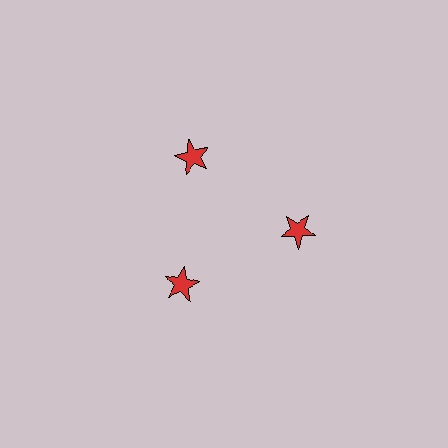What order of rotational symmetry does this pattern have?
This pattern has 3-fold rotational symmetry.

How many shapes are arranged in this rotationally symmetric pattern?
There are 3 shapes, arranged in 3 groups of 1.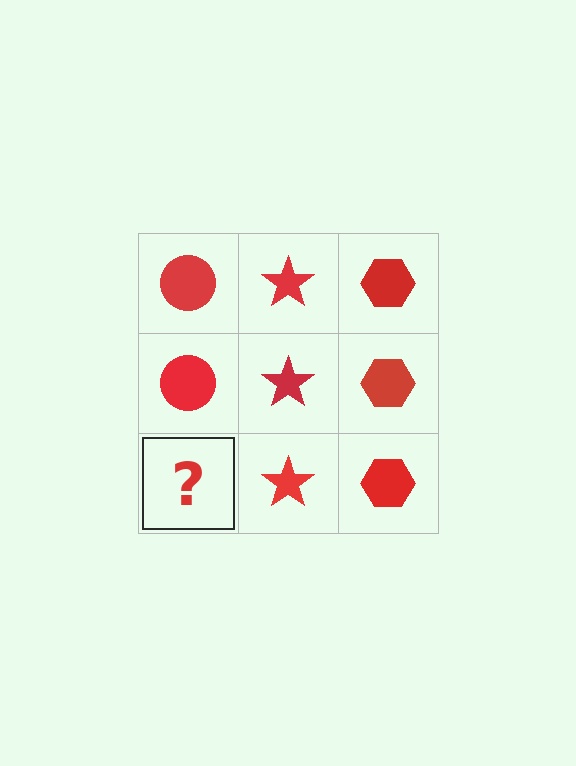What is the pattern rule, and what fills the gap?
The rule is that each column has a consistent shape. The gap should be filled with a red circle.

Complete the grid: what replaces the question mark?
The question mark should be replaced with a red circle.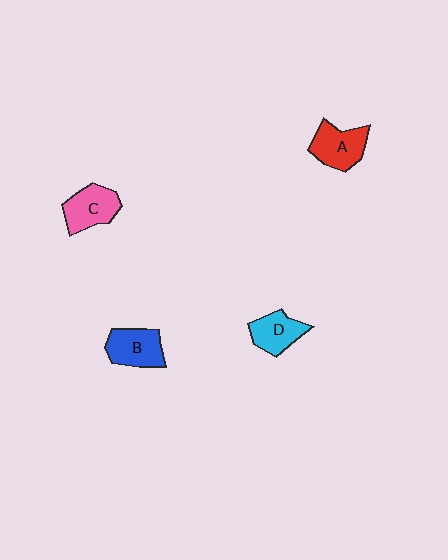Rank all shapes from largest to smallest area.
From largest to smallest: A (red), C (pink), B (blue), D (cyan).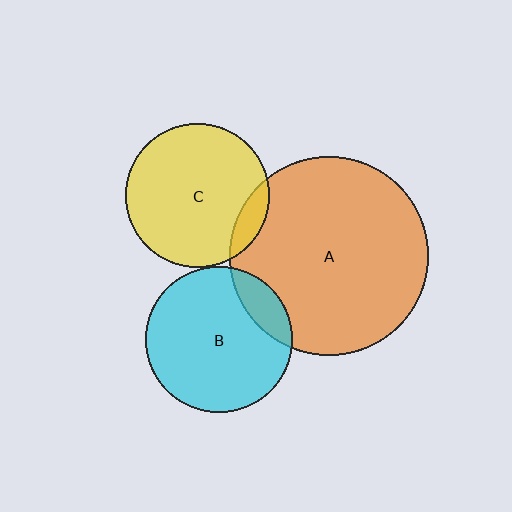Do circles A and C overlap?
Yes.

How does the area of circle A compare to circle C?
Approximately 1.9 times.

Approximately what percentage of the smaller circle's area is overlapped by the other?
Approximately 10%.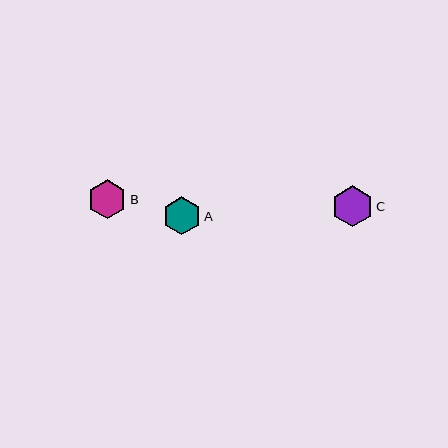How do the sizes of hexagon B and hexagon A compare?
Hexagon B and hexagon A are approximately the same size.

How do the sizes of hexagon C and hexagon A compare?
Hexagon C and hexagon A are approximately the same size.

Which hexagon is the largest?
Hexagon C is the largest with a size of approximately 41 pixels.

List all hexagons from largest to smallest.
From largest to smallest: C, B, A.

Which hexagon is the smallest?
Hexagon A is the smallest with a size of approximately 38 pixels.